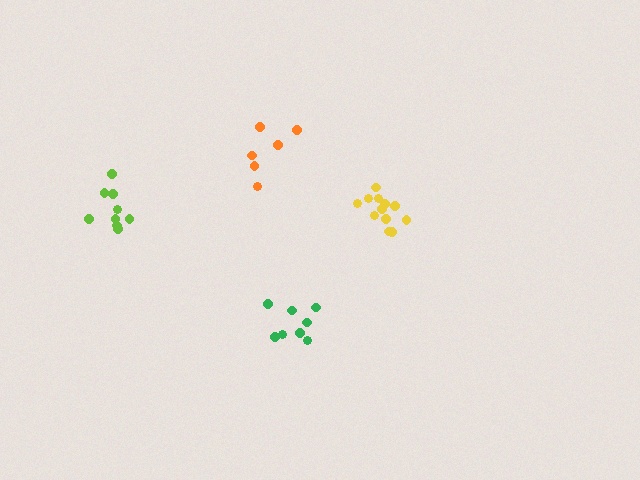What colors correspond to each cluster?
The clusters are colored: lime, orange, yellow, green.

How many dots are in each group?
Group 1: 9 dots, Group 2: 6 dots, Group 3: 12 dots, Group 4: 8 dots (35 total).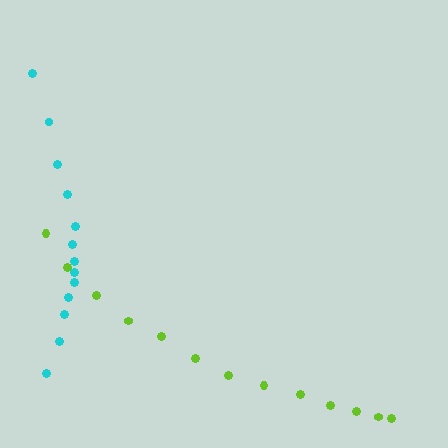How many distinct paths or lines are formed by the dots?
There are 2 distinct paths.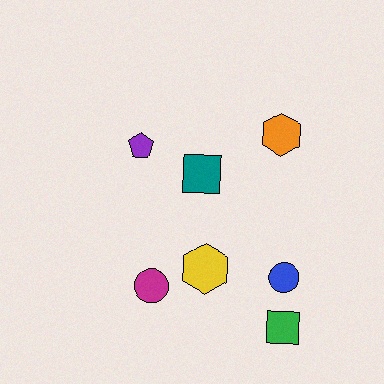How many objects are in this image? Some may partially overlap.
There are 7 objects.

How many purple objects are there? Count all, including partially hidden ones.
There is 1 purple object.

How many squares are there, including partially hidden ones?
There are 2 squares.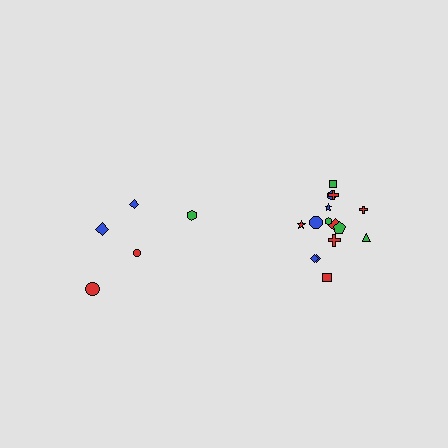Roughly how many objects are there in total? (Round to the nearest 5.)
Roughly 20 objects in total.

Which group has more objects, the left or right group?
The right group.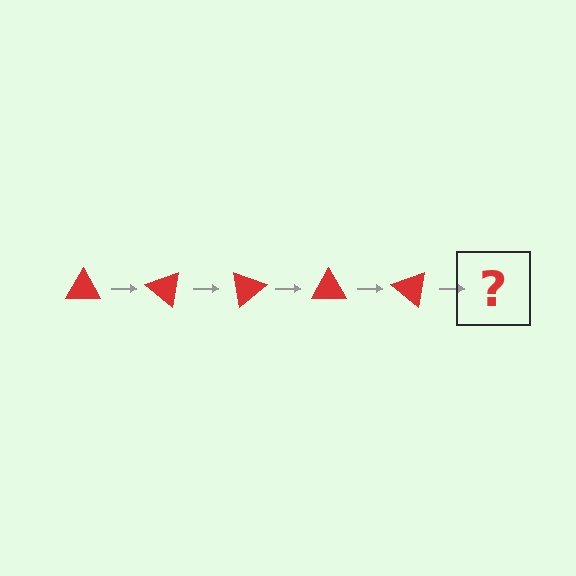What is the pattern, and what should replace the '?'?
The pattern is that the triangle rotates 40 degrees each step. The '?' should be a red triangle rotated 200 degrees.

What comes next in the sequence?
The next element should be a red triangle rotated 200 degrees.